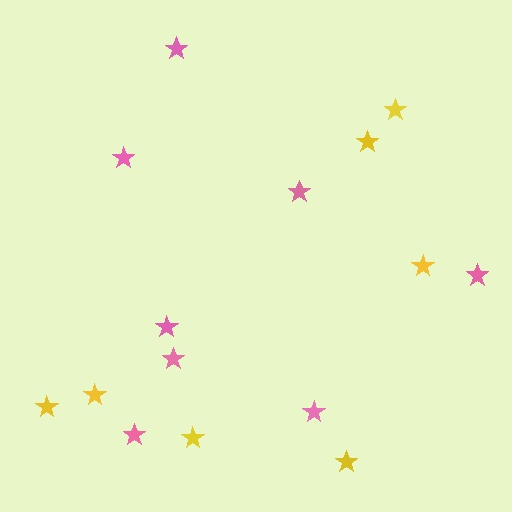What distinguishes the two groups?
There are 2 groups: one group of yellow stars (7) and one group of pink stars (8).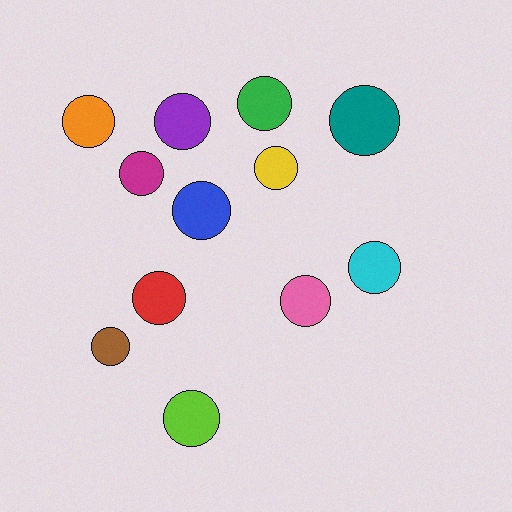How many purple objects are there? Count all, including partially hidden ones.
There is 1 purple object.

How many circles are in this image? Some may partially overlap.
There are 12 circles.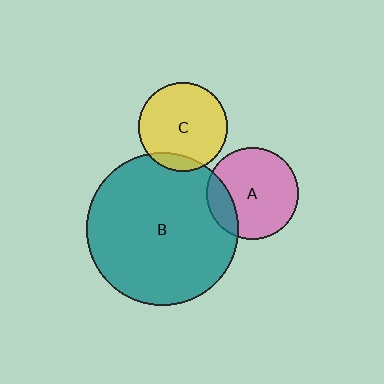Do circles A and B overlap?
Yes.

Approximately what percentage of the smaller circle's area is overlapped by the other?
Approximately 20%.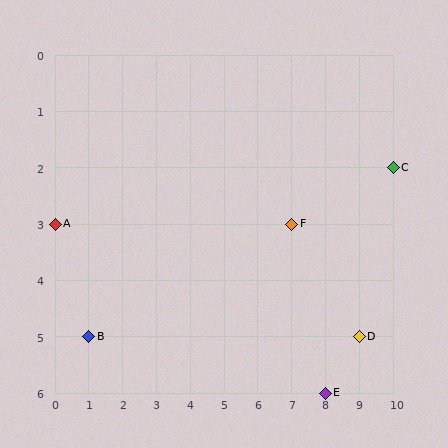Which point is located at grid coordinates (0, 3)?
Point A is at (0, 3).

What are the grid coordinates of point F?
Point F is at grid coordinates (7, 3).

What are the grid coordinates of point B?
Point B is at grid coordinates (1, 5).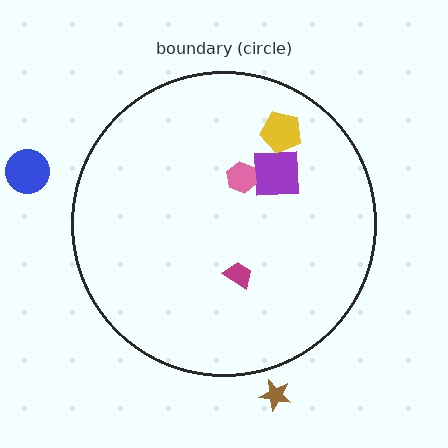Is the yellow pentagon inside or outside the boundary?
Inside.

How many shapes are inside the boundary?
4 inside, 2 outside.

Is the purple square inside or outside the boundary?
Inside.